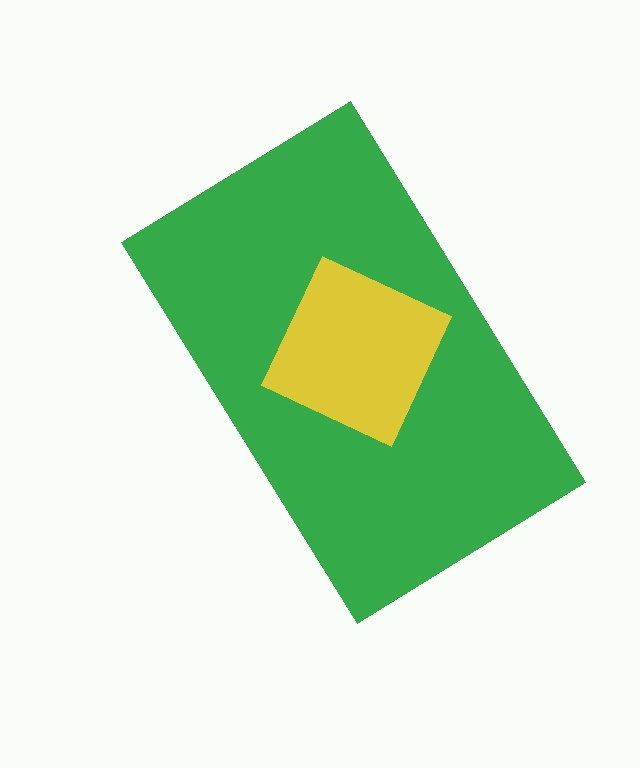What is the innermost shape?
The yellow square.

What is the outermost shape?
The green rectangle.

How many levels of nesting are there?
2.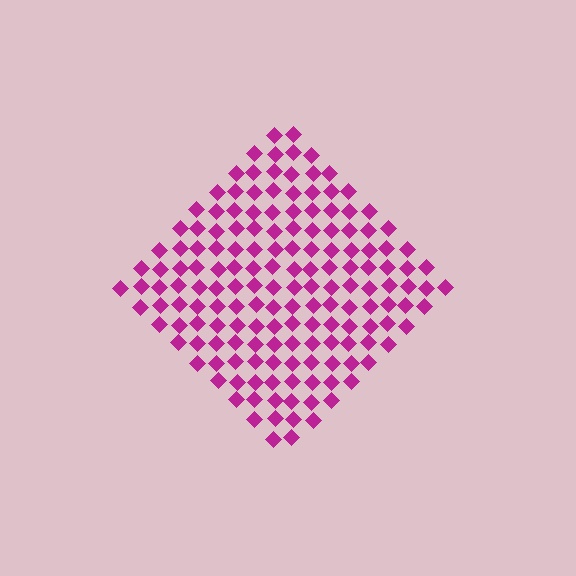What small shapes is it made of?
It is made of small diamonds.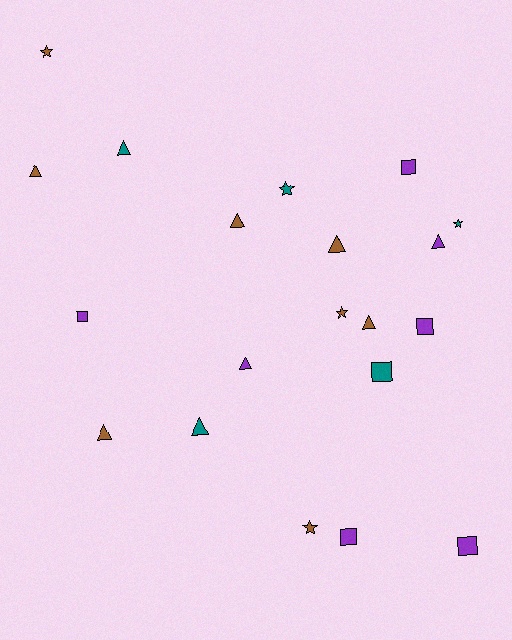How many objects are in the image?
There are 20 objects.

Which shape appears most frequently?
Triangle, with 9 objects.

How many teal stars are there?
There are 2 teal stars.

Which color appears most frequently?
Brown, with 8 objects.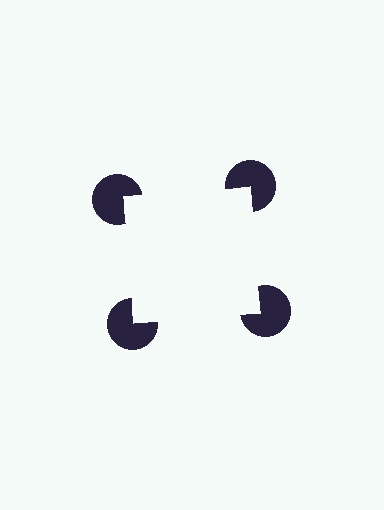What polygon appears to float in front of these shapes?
An illusory square — its edges are inferred from the aligned wedge cuts in the pac-man discs, not physically drawn.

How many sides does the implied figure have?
4 sides.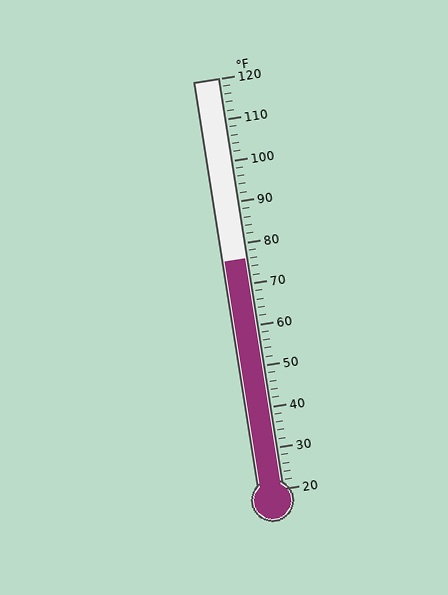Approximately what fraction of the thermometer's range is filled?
The thermometer is filled to approximately 55% of its range.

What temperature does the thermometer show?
The thermometer shows approximately 76°F.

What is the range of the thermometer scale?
The thermometer scale ranges from 20°F to 120°F.